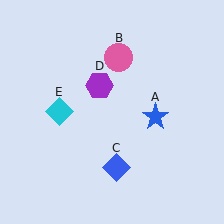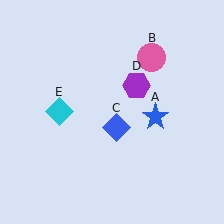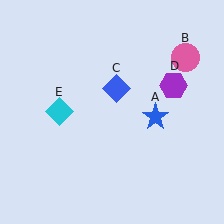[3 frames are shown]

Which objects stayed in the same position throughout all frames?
Blue star (object A) and cyan diamond (object E) remained stationary.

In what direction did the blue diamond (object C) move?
The blue diamond (object C) moved up.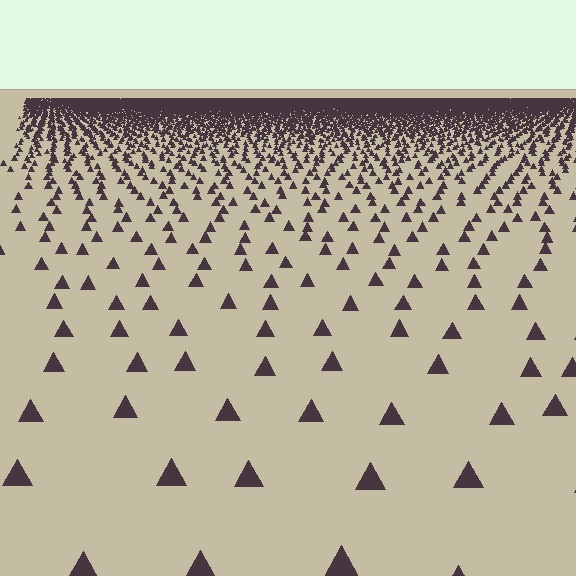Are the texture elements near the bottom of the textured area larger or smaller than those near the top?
Larger. Near the bottom, elements are closer to the viewer and appear at a bigger on-screen size.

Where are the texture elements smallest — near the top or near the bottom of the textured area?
Near the top.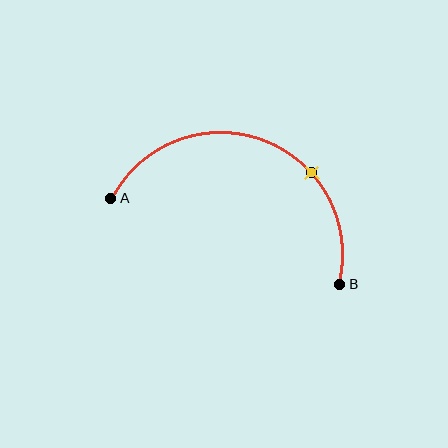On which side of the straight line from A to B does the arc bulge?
The arc bulges above the straight line connecting A and B.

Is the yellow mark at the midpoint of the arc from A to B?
No. The yellow mark lies on the arc but is closer to endpoint B. The arc midpoint would be at the point on the curve equidistant along the arc from both A and B.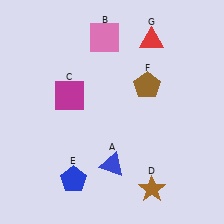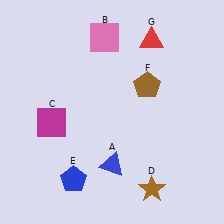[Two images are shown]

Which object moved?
The magenta square (C) moved down.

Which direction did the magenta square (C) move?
The magenta square (C) moved down.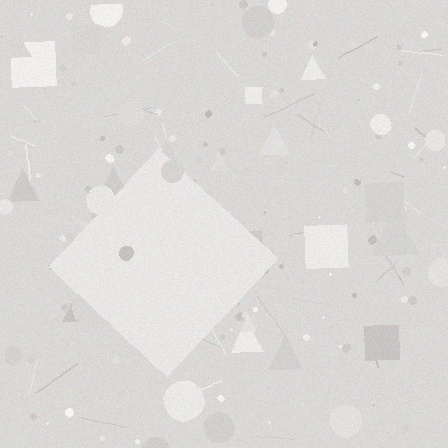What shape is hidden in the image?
A diamond is hidden in the image.